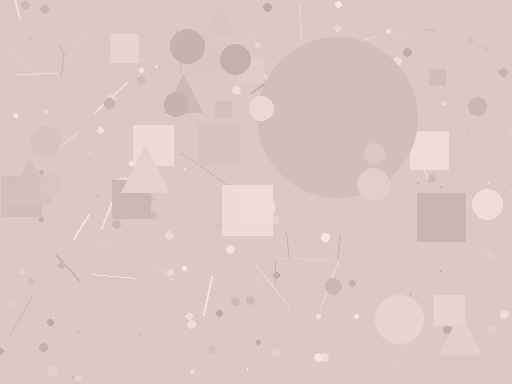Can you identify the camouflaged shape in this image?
The camouflaged shape is a circle.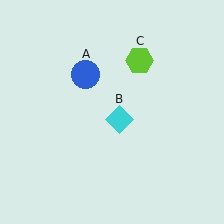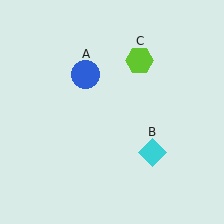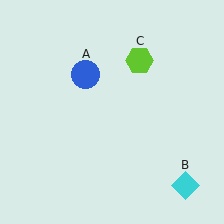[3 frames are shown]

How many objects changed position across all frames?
1 object changed position: cyan diamond (object B).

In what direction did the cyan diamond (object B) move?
The cyan diamond (object B) moved down and to the right.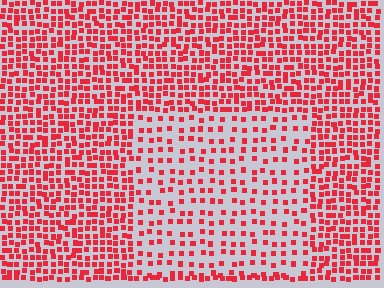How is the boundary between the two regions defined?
The boundary is defined by a change in element density (approximately 2.2x ratio). All elements are the same color, size, and shape.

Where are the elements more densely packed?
The elements are more densely packed outside the rectangle boundary.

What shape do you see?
I see a rectangle.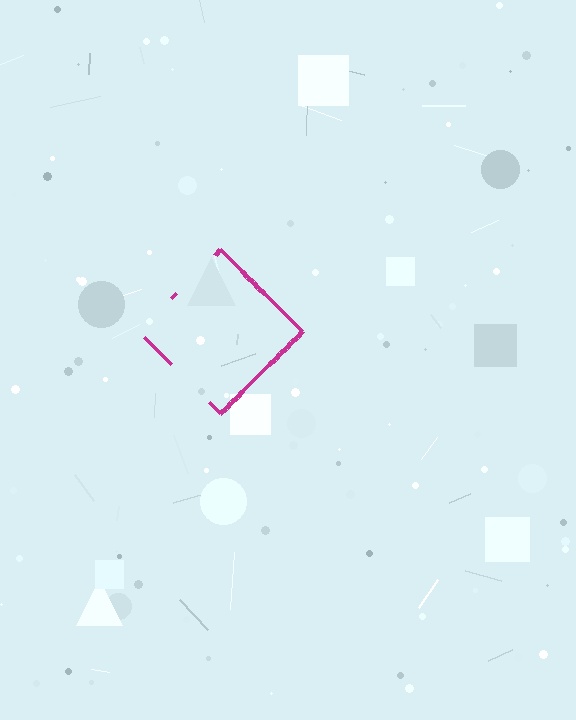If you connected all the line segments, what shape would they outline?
They would outline a diamond.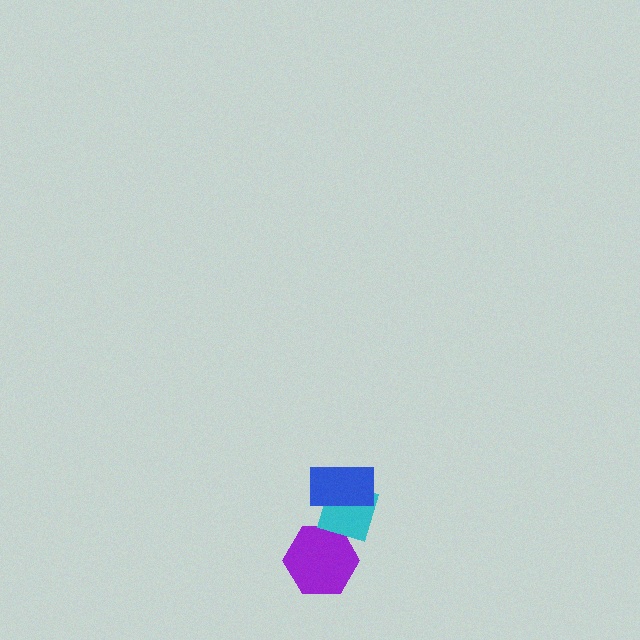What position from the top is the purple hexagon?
The purple hexagon is 3rd from the top.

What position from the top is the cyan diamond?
The cyan diamond is 2nd from the top.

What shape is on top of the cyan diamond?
The blue rectangle is on top of the cyan diamond.